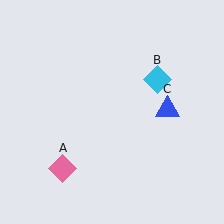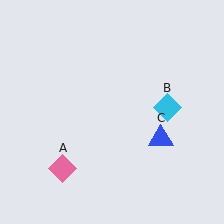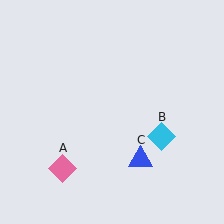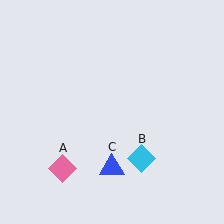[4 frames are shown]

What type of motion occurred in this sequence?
The cyan diamond (object B), blue triangle (object C) rotated clockwise around the center of the scene.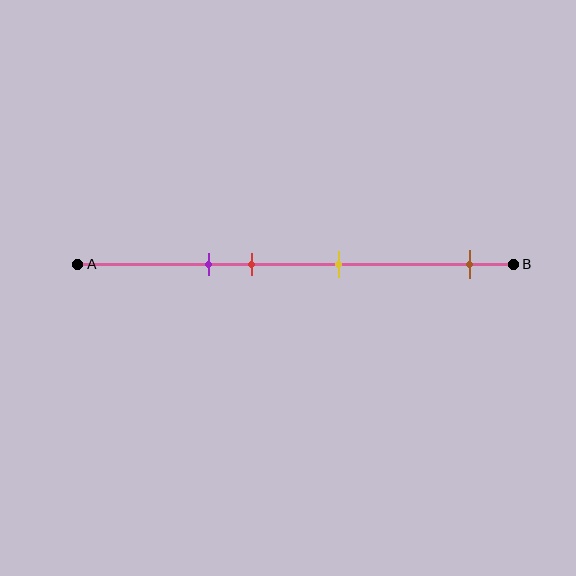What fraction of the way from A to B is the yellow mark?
The yellow mark is approximately 60% (0.6) of the way from A to B.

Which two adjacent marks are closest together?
The purple and red marks are the closest adjacent pair.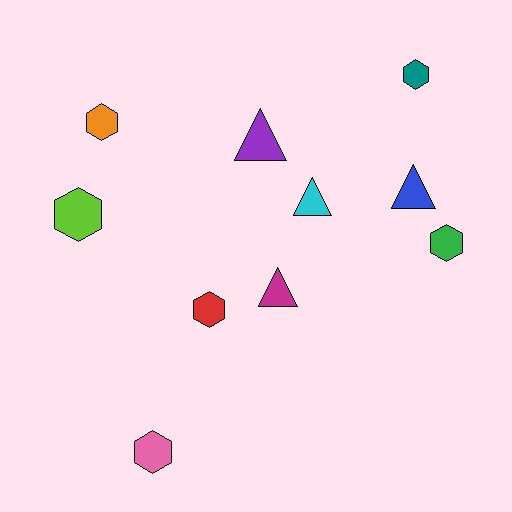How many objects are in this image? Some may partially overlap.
There are 10 objects.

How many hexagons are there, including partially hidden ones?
There are 6 hexagons.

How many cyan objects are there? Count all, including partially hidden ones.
There is 1 cyan object.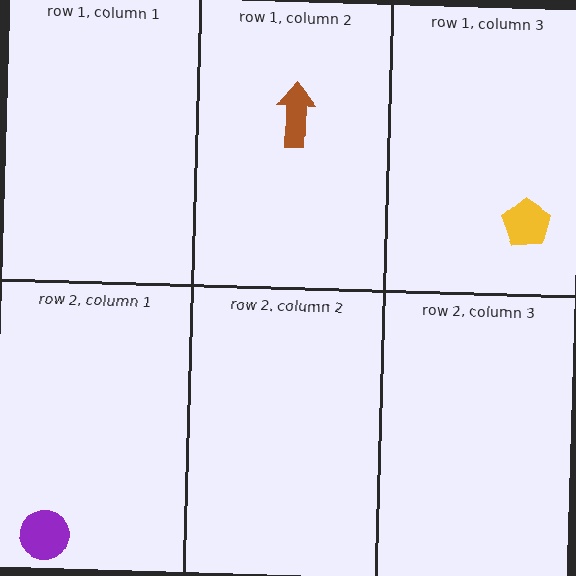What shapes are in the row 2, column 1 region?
The purple circle.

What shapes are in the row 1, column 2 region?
The brown arrow.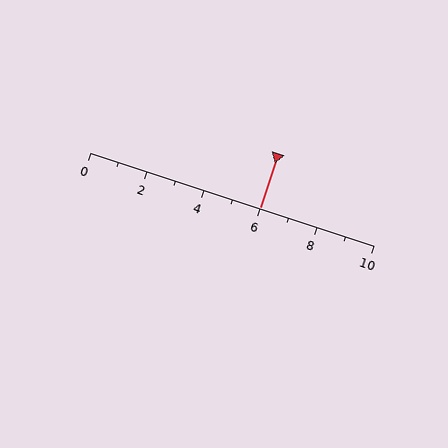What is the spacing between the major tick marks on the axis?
The major ticks are spaced 2 apart.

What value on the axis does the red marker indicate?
The marker indicates approximately 6.